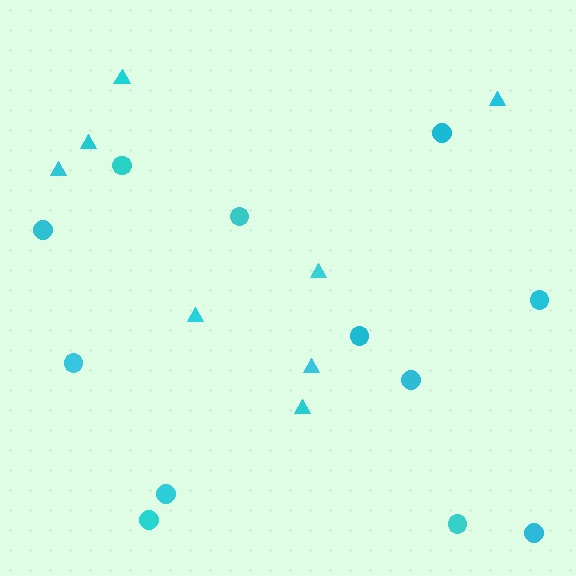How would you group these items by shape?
There are 2 groups: one group of circles (12) and one group of triangles (8).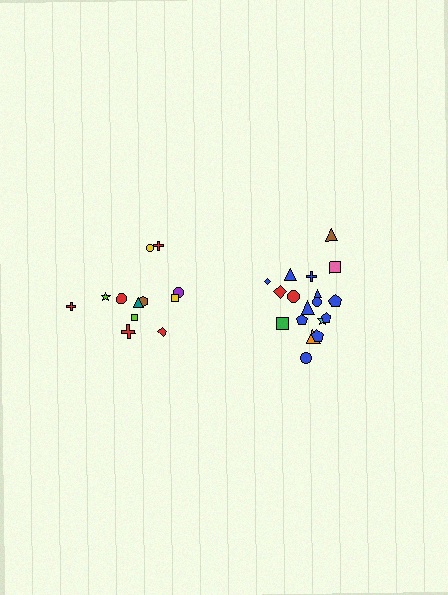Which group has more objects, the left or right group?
The right group.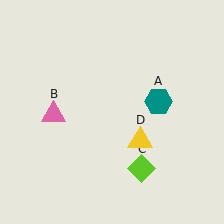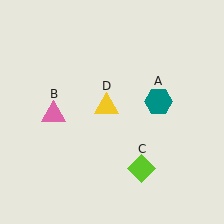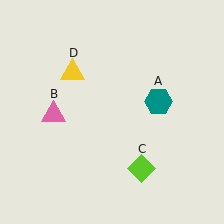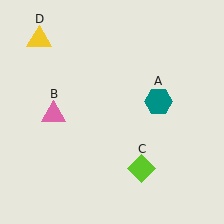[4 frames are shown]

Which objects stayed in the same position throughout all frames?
Teal hexagon (object A) and pink triangle (object B) and lime diamond (object C) remained stationary.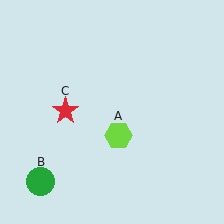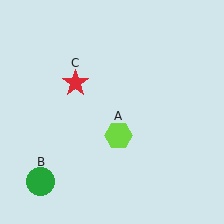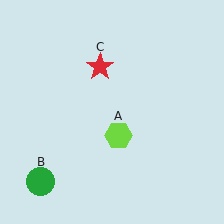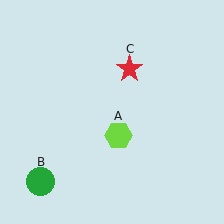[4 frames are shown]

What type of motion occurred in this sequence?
The red star (object C) rotated clockwise around the center of the scene.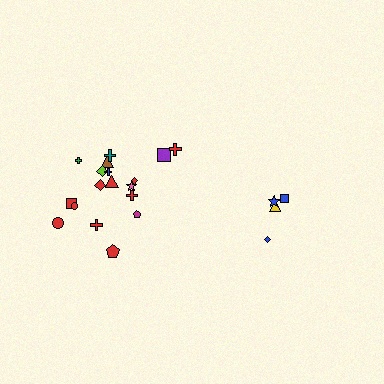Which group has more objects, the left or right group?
The left group.